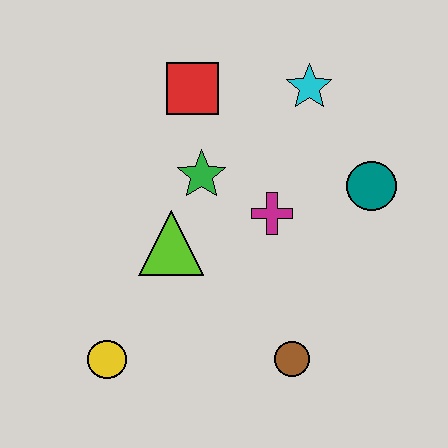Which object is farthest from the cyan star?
The yellow circle is farthest from the cyan star.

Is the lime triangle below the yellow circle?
No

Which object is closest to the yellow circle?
The lime triangle is closest to the yellow circle.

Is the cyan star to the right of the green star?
Yes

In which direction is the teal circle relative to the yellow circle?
The teal circle is to the right of the yellow circle.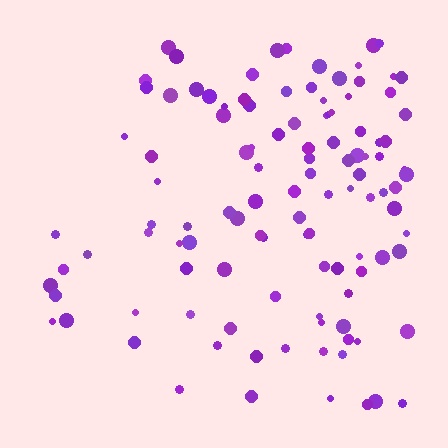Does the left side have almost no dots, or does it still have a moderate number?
Still a moderate number, just noticeably fewer than the right.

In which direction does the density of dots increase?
From left to right, with the right side densest.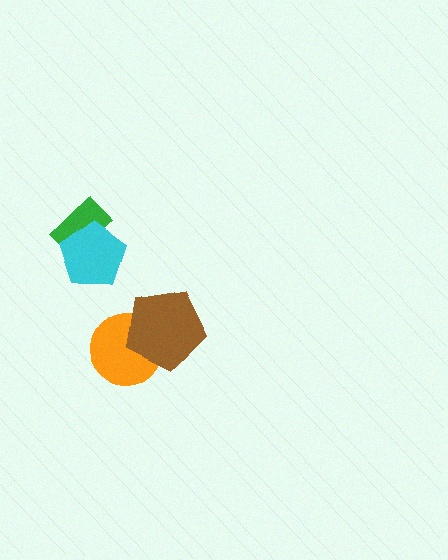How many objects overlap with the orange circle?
1 object overlaps with the orange circle.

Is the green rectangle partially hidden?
Yes, it is partially covered by another shape.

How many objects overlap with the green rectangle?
1 object overlaps with the green rectangle.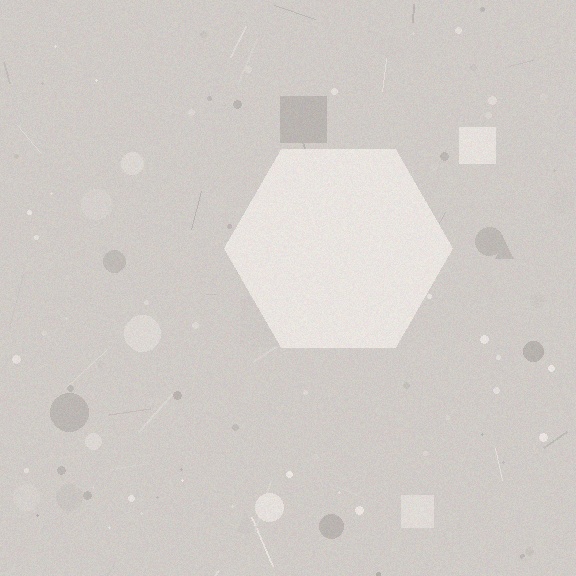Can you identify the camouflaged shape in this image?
The camouflaged shape is a hexagon.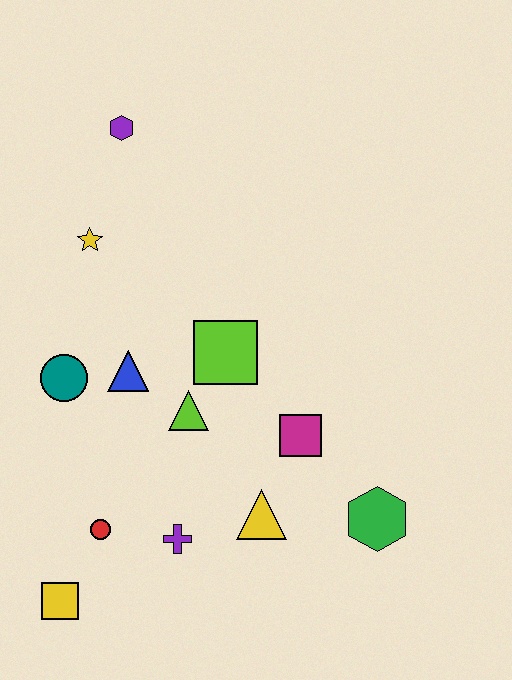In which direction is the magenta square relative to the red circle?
The magenta square is to the right of the red circle.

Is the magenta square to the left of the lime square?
No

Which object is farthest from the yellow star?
The green hexagon is farthest from the yellow star.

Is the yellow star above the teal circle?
Yes